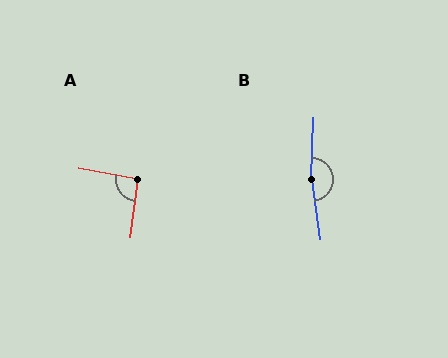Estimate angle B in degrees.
Approximately 170 degrees.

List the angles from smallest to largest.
A (93°), B (170°).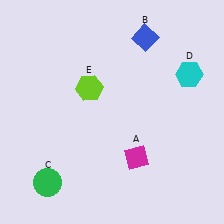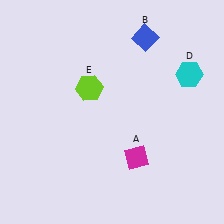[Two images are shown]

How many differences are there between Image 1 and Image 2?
There is 1 difference between the two images.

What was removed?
The green circle (C) was removed in Image 2.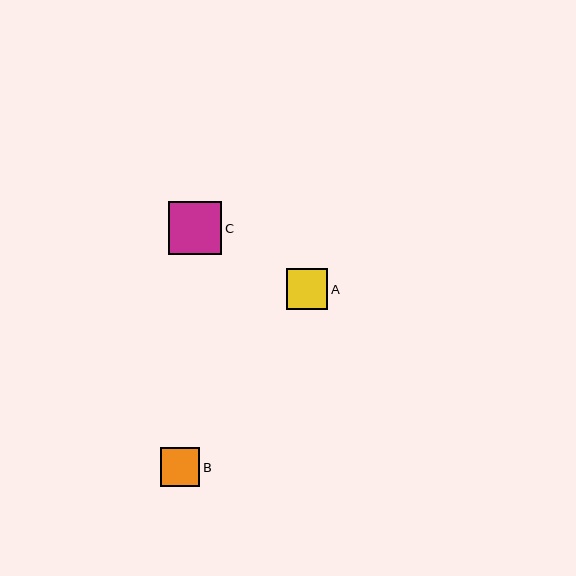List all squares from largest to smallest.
From largest to smallest: C, A, B.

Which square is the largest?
Square C is the largest with a size of approximately 53 pixels.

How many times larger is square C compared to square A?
Square C is approximately 1.3 times the size of square A.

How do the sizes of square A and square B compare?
Square A and square B are approximately the same size.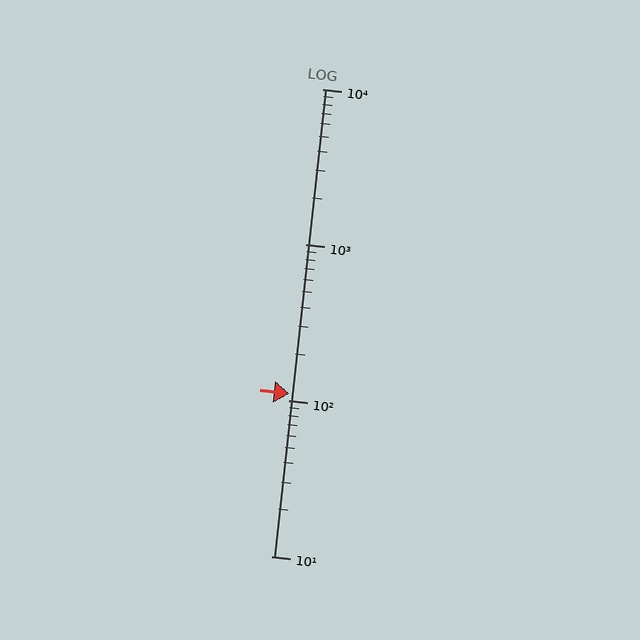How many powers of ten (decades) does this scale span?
The scale spans 3 decades, from 10 to 10000.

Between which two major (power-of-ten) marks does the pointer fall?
The pointer is between 100 and 1000.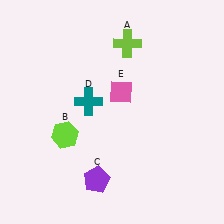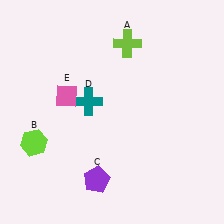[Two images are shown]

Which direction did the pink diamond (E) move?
The pink diamond (E) moved left.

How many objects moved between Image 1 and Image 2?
2 objects moved between the two images.